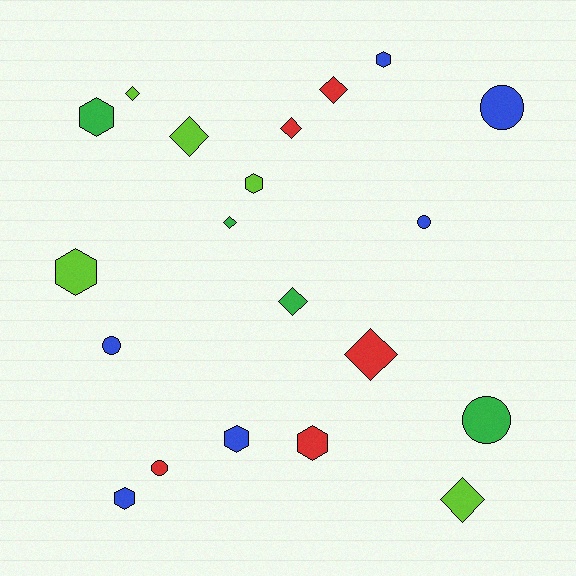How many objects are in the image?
There are 20 objects.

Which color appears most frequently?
Blue, with 6 objects.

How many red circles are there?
There is 1 red circle.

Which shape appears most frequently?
Diamond, with 8 objects.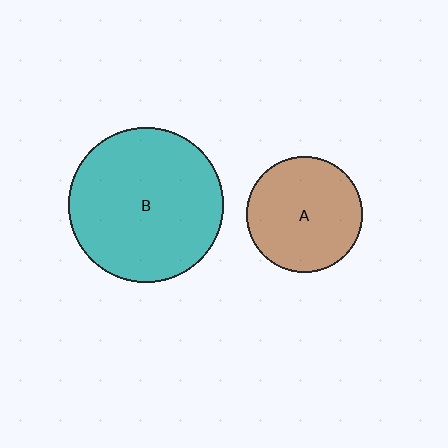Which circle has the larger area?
Circle B (teal).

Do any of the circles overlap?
No, none of the circles overlap.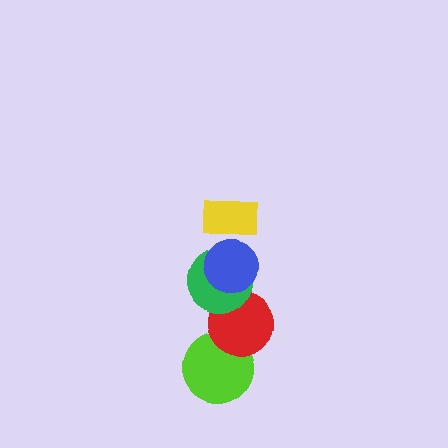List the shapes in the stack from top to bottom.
From top to bottom: the yellow rectangle, the blue circle, the green circle, the red circle, the lime circle.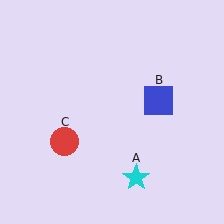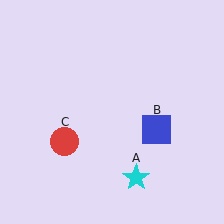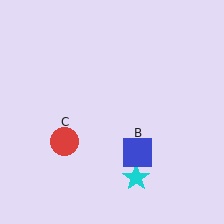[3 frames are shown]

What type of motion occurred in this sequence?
The blue square (object B) rotated clockwise around the center of the scene.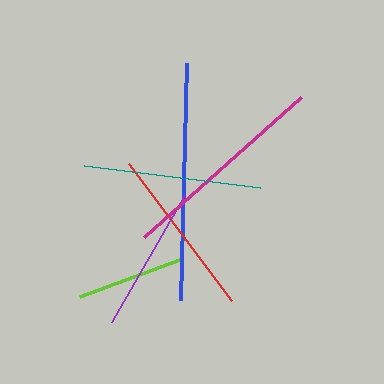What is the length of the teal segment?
The teal segment is approximately 178 pixels long.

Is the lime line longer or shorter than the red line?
The red line is longer than the lime line.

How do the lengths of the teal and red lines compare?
The teal and red lines are approximately the same length.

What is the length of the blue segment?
The blue segment is approximately 237 pixels long.